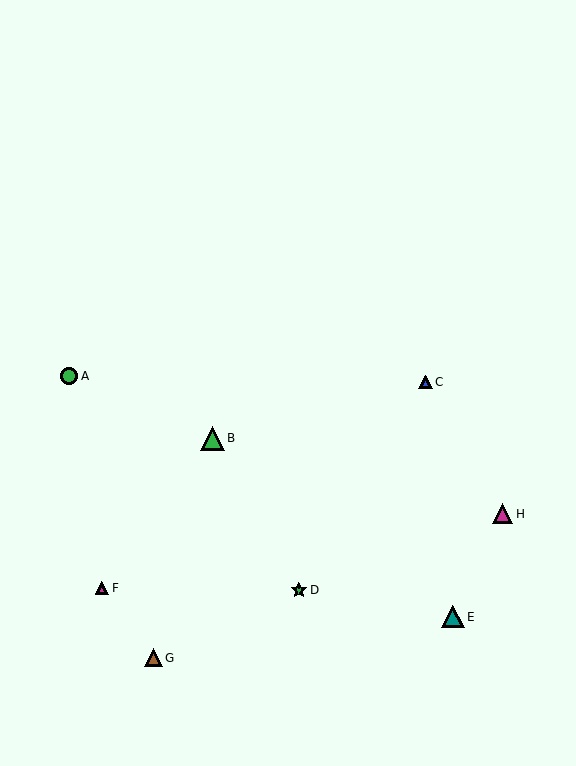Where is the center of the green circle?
The center of the green circle is at (69, 376).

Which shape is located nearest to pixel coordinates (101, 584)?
The magenta triangle (labeled F) at (102, 588) is nearest to that location.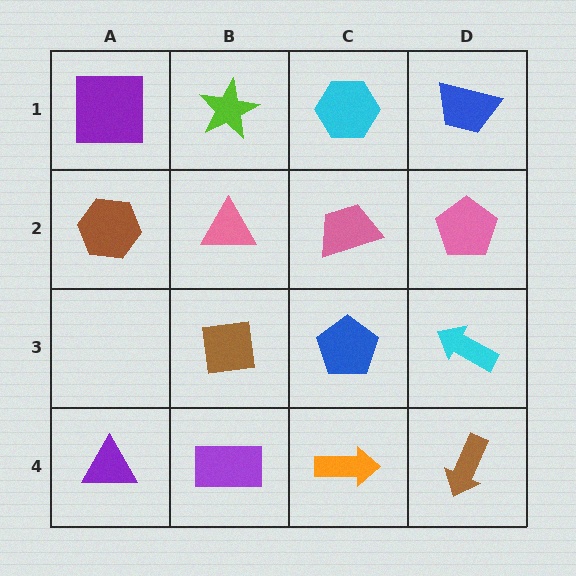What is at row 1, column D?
A blue trapezoid.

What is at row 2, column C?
A pink trapezoid.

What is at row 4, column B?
A purple rectangle.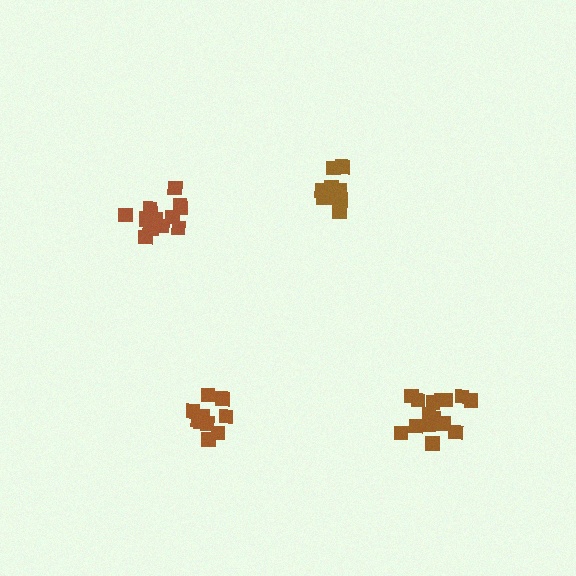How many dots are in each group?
Group 1: 10 dots, Group 2: 15 dots, Group 3: 11 dots, Group 4: 16 dots (52 total).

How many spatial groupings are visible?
There are 4 spatial groupings.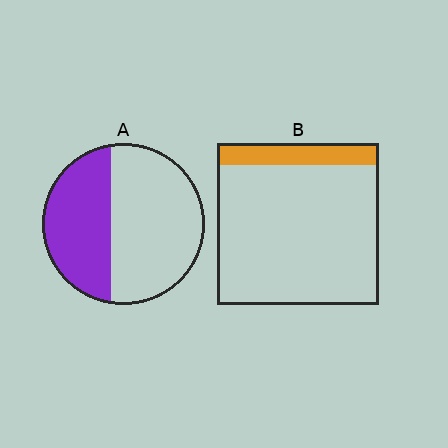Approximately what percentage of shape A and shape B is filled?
A is approximately 40% and B is approximately 15%.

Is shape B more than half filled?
No.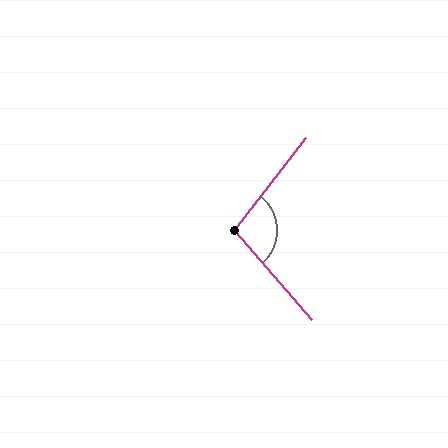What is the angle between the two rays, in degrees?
Approximately 101 degrees.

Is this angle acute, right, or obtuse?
It is obtuse.